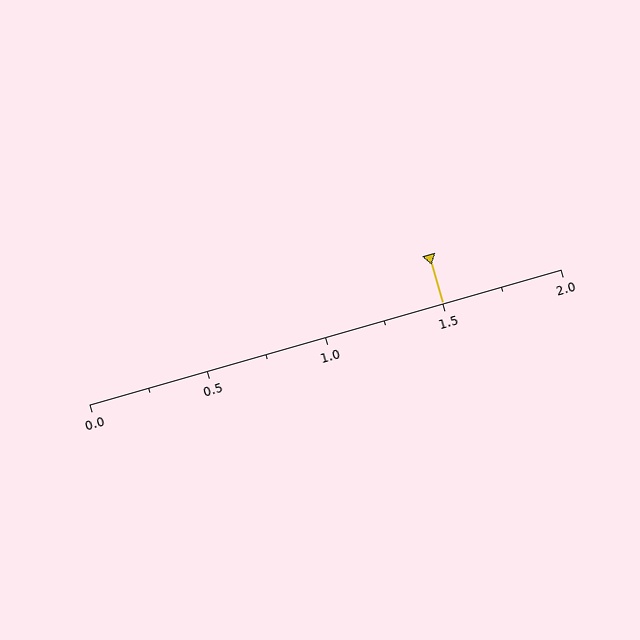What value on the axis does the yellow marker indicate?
The marker indicates approximately 1.5.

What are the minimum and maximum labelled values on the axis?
The axis runs from 0.0 to 2.0.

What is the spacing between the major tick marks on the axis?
The major ticks are spaced 0.5 apart.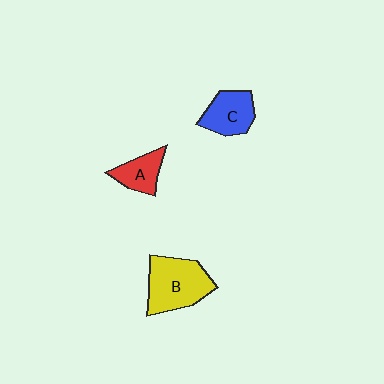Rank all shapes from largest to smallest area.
From largest to smallest: B (yellow), C (blue), A (red).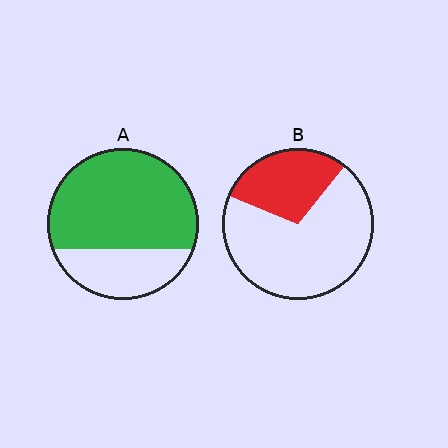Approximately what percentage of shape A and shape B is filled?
A is approximately 70% and B is approximately 30%.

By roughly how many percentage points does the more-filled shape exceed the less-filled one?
By roughly 40 percentage points (A over B).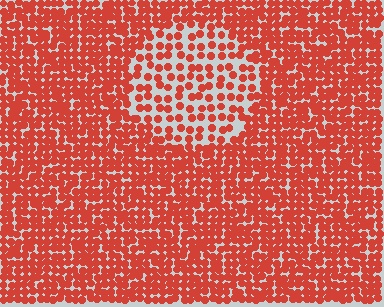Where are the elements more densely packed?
The elements are more densely packed outside the circle boundary.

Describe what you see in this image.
The image contains small red elements arranged at two different densities. A circle-shaped region is visible where the elements are less densely packed than the surrounding area.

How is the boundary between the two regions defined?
The boundary is defined by a change in element density (approximately 2.0x ratio). All elements are the same color, size, and shape.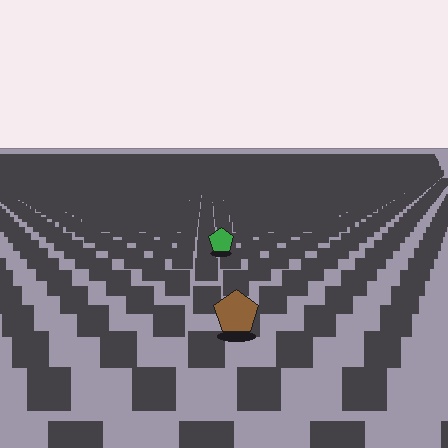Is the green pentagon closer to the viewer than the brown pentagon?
No. The brown pentagon is closer — you can tell from the texture gradient: the ground texture is coarser near it.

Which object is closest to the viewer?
The brown pentagon is closest. The texture marks near it are larger and more spread out.